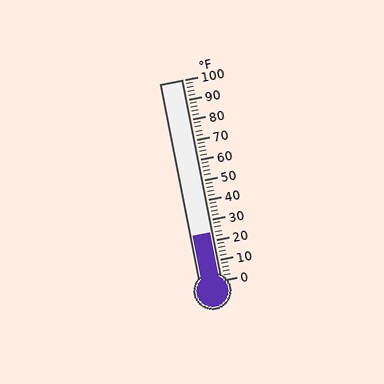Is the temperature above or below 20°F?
The temperature is above 20°F.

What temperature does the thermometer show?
The thermometer shows approximately 24°F.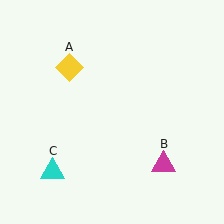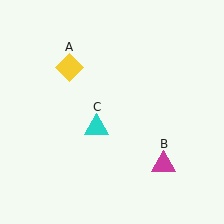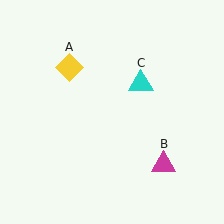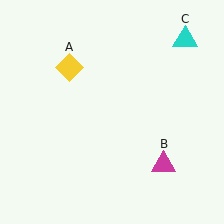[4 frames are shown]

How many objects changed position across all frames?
1 object changed position: cyan triangle (object C).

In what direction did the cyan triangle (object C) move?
The cyan triangle (object C) moved up and to the right.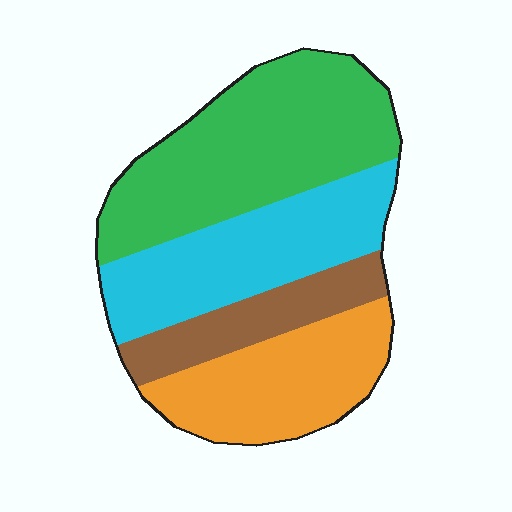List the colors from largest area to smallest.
From largest to smallest: green, cyan, orange, brown.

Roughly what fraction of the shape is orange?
Orange takes up about one quarter (1/4) of the shape.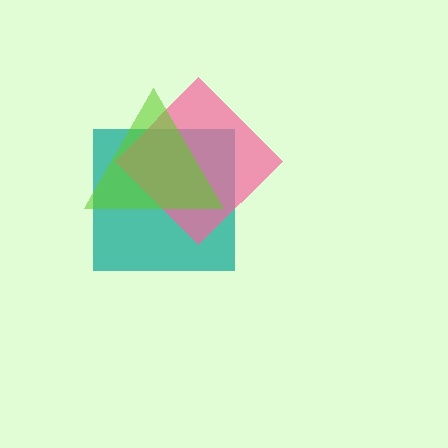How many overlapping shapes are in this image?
There are 3 overlapping shapes in the image.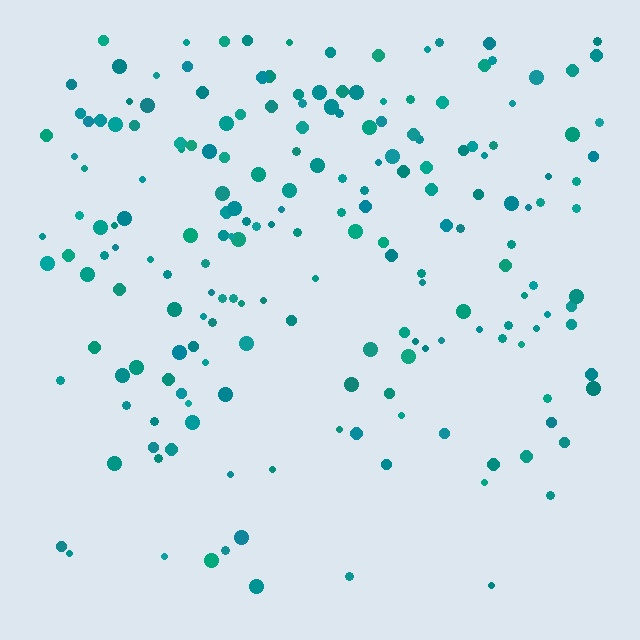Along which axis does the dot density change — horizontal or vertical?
Vertical.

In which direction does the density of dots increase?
From bottom to top, with the top side densest.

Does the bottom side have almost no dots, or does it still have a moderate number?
Still a moderate number, just noticeably fewer than the top.